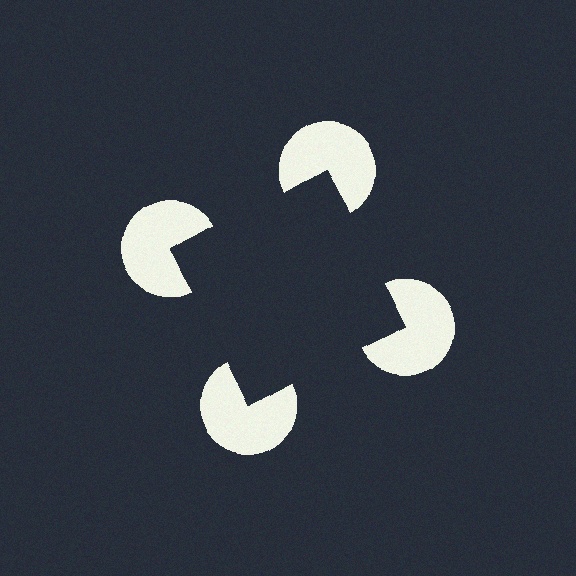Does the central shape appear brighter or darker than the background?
It typically appears slightly darker than the background, even though no actual brightness change is drawn.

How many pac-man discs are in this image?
There are 4 — one at each vertex of the illusory square.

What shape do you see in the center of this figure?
An illusory square — its edges are inferred from the aligned wedge cuts in the pac-man discs, not physically drawn.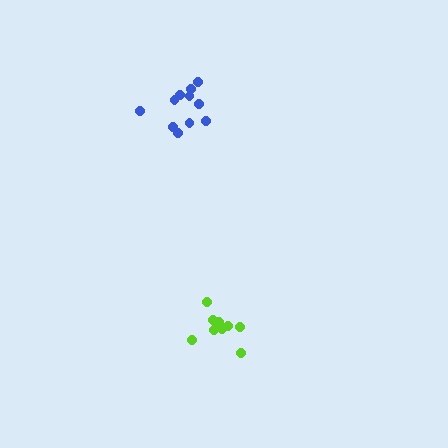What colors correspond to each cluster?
The clusters are colored: blue, lime.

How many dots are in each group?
Group 1: 11 dots, Group 2: 9 dots (20 total).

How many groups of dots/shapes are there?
There are 2 groups.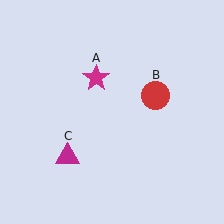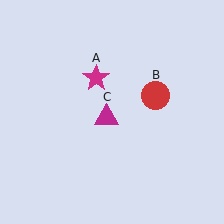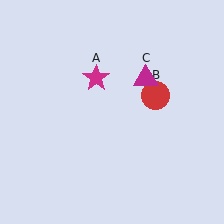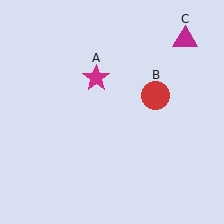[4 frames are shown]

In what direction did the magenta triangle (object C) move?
The magenta triangle (object C) moved up and to the right.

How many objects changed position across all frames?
1 object changed position: magenta triangle (object C).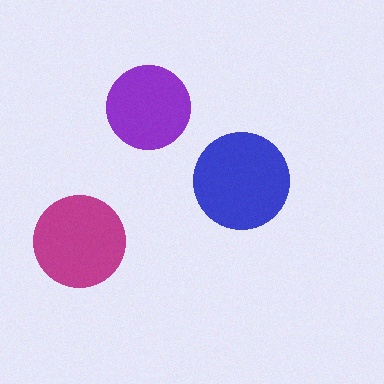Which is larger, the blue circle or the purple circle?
The blue one.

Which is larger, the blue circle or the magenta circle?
The blue one.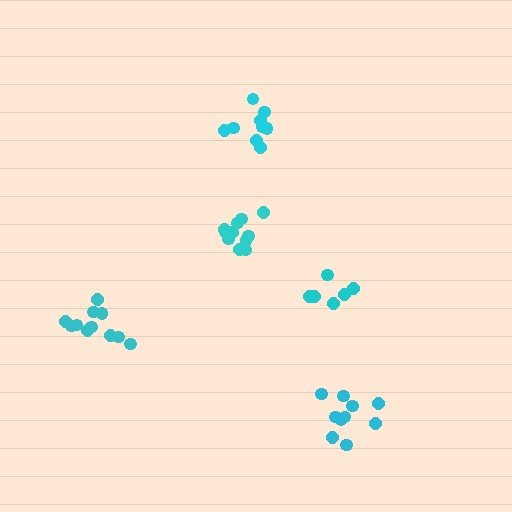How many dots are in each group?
Group 1: 10 dots, Group 2: 11 dots, Group 3: 9 dots, Group 4: 6 dots, Group 5: 11 dots (47 total).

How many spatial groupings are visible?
There are 5 spatial groupings.